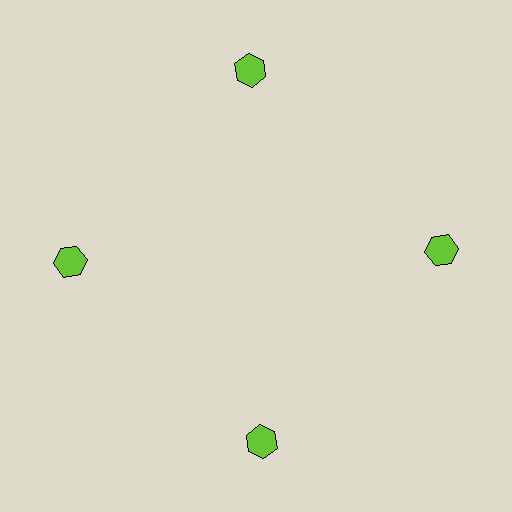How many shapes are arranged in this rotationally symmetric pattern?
There are 4 shapes, arranged in 4 groups of 1.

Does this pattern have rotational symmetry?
Yes, this pattern has 4-fold rotational symmetry. It looks the same after rotating 90 degrees around the center.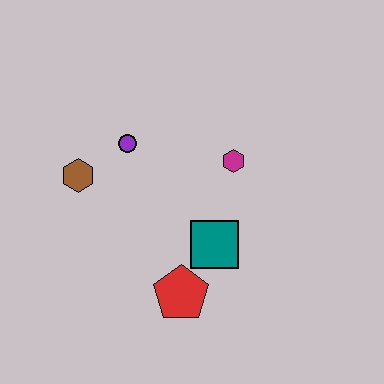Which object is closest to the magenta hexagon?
The teal square is closest to the magenta hexagon.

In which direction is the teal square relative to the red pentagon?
The teal square is above the red pentagon.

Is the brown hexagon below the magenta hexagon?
Yes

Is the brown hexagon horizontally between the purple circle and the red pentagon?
No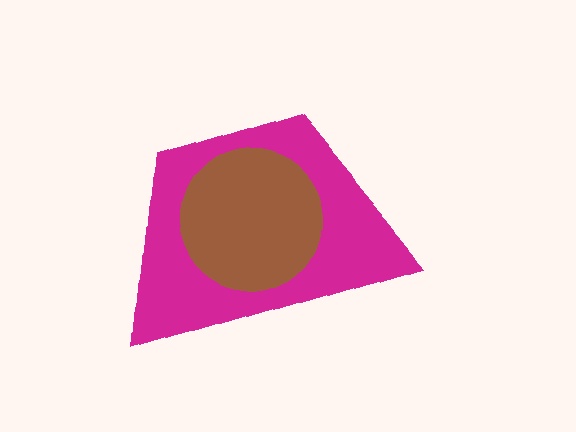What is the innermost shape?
The brown circle.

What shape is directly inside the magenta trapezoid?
The brown circle.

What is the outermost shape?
The magenta trapezoid.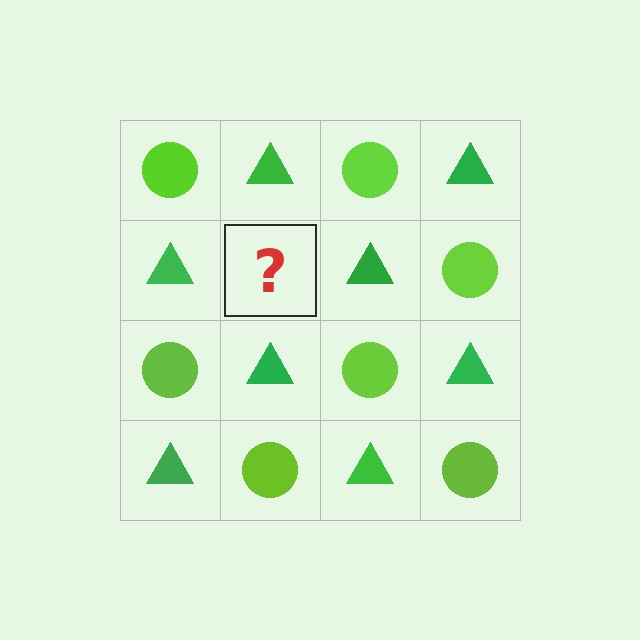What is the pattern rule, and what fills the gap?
The rule is that it alternates lime circle and green triangle in a checkerboard pattern. The gap should be filled with a lime circle.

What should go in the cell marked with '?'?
The missing cell should contain a lime circle.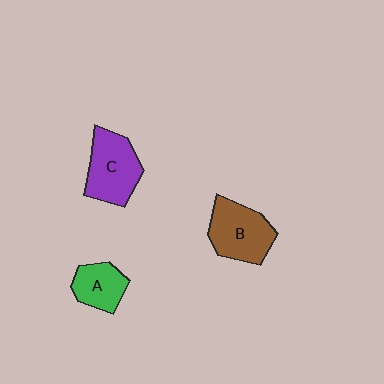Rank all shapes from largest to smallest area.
From largest to smallest: C (purple), B (brown), A (green).